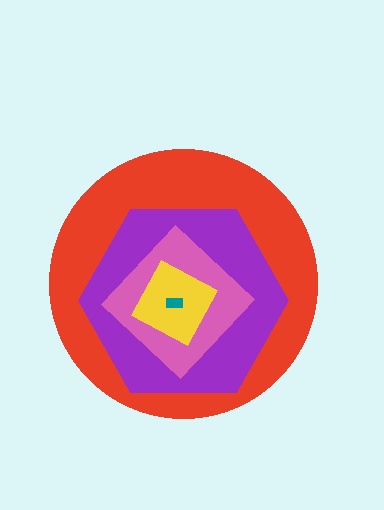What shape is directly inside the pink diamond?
The yellow square.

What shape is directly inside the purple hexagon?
The pink diamond.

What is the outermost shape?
The red circle.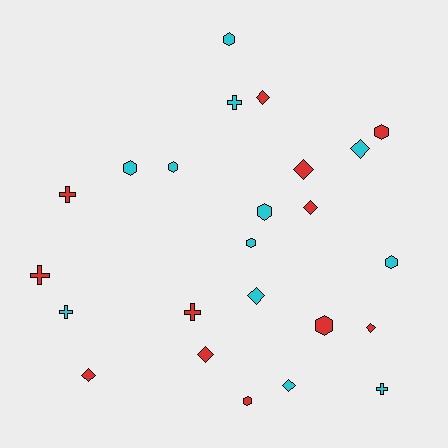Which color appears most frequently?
Red, with 12 objects.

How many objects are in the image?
There are 24 objects.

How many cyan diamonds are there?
There are 3 cyan diamonds.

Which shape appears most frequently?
Diamond, with 9 objects.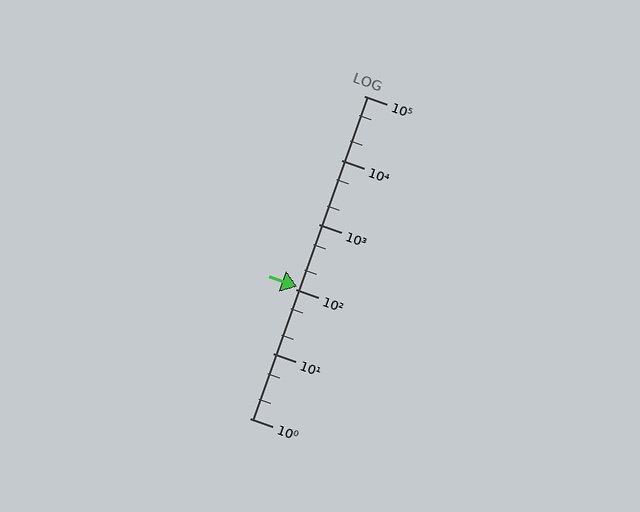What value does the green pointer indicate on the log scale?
The pointer indicates approximately 110.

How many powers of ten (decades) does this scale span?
The scale spans 5 decades, from 1 to 100000.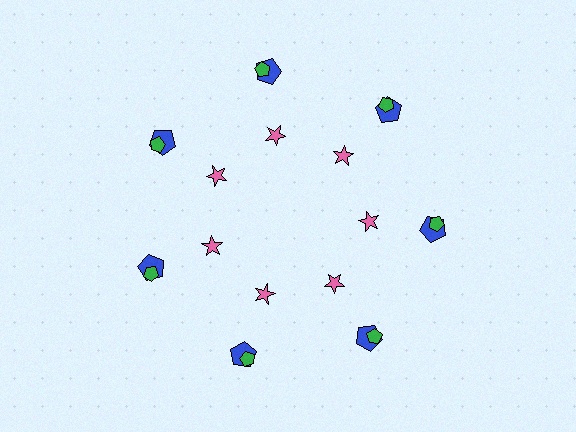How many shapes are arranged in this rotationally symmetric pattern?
There are 21 shapes, arranged in 7 groups of 3.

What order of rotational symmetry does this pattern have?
This pattern has 7-fold rotational symmetry.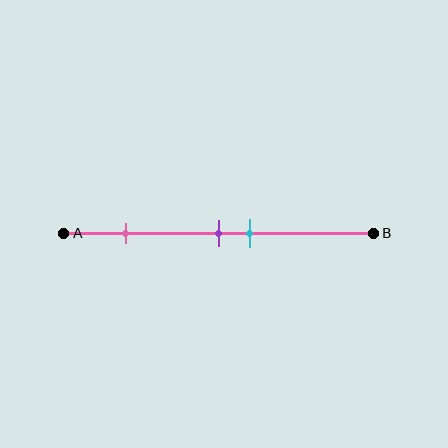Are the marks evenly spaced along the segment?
No, the marks are not evenly spaced.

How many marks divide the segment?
There are 3 marks dividing the segment.